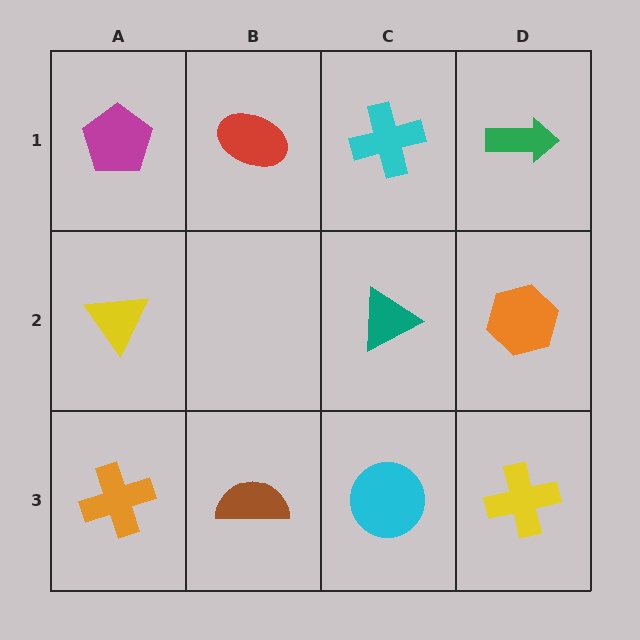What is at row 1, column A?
A magenta pentagon.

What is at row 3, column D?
A yellow cross.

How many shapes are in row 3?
4 shapes.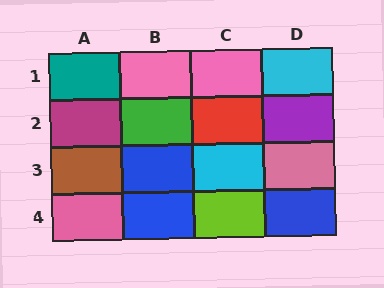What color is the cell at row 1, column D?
Cyan.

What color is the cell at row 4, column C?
Lime.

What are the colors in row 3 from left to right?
Brown, blue, cyan, pink.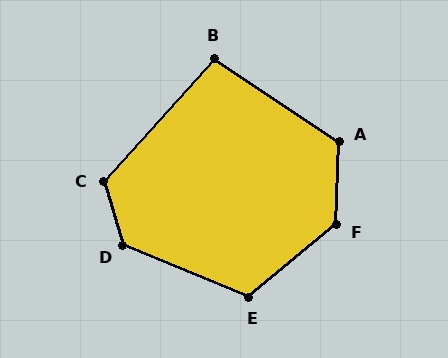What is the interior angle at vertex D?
Approximately 130 degrees (obtuse).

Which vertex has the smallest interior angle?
B, at approximately 98 degrees.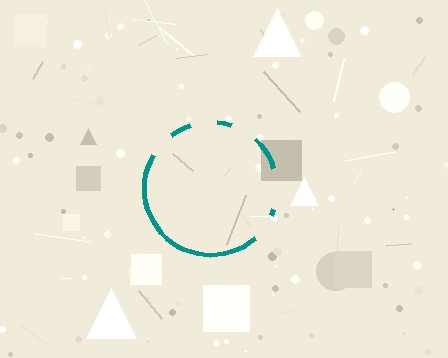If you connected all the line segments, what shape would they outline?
They would outline a circle.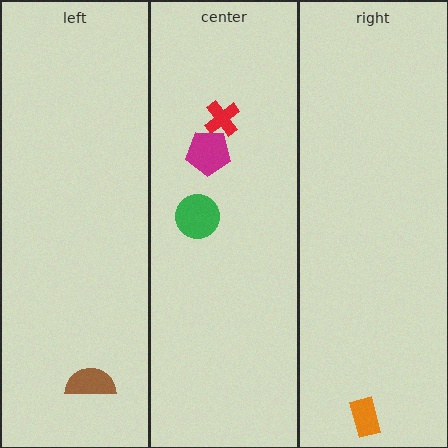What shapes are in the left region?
The brown semicircle.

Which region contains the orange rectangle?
The right region.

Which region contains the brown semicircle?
The left region.